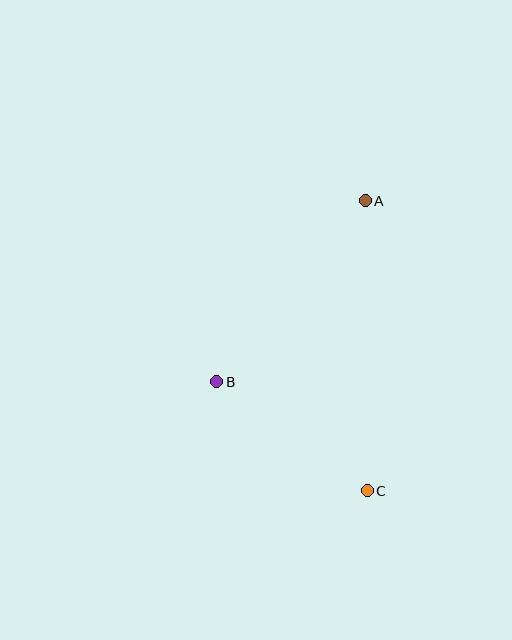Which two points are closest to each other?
Points B and C are closest to each other.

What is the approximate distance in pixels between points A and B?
The distance between A and B is approximately 234 pixels.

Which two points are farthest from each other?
Points A and C are farthest from each other.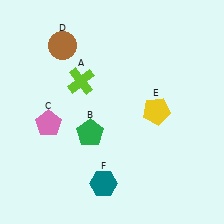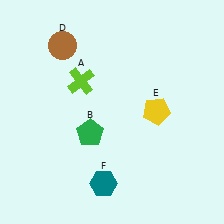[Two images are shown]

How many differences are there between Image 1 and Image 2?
There is 1 difference between the two images.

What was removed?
The pink pentagon (C) was removed in Image 2.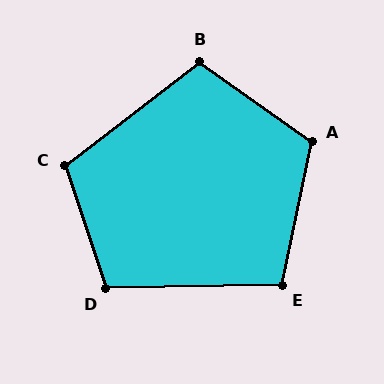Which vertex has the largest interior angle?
A, at approximately 114 degrees.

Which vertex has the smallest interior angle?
E, at approximately 103 degrees.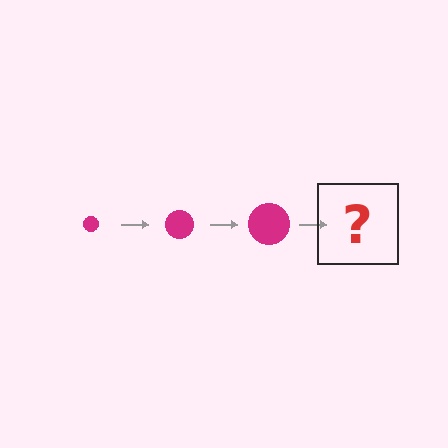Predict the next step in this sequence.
The next step is a magenta circle, larger than the previous one.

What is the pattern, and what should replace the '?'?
The pattern is that the circle gets progressively larger each step. The '?' should be a magenta circle, larger than the previous one.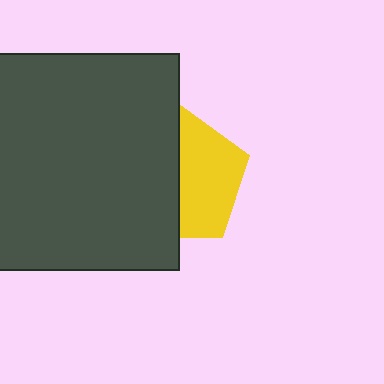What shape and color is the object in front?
The object in front is a dark gray rectangle.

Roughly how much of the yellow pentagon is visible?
About half of it is visible (roughly 50%).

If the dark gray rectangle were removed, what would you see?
You would see the complete yellow pentagon.